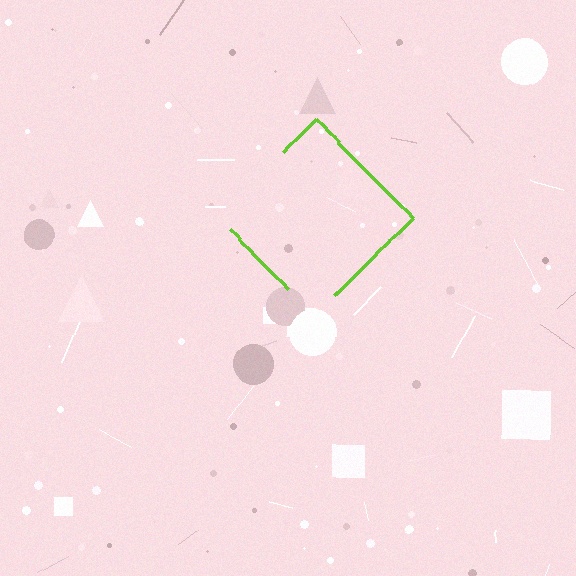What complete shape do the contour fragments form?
The contour fragments form a diamond.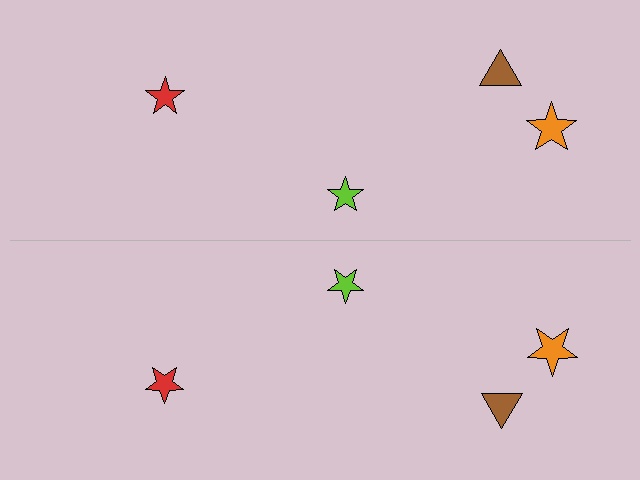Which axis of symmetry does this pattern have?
The pattern has a horizontal axis of symmetry running through the center of the image.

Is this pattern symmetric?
Yes, this pattern has bilateral (reflection) symmetry.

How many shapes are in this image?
There are 8 shapes in this image.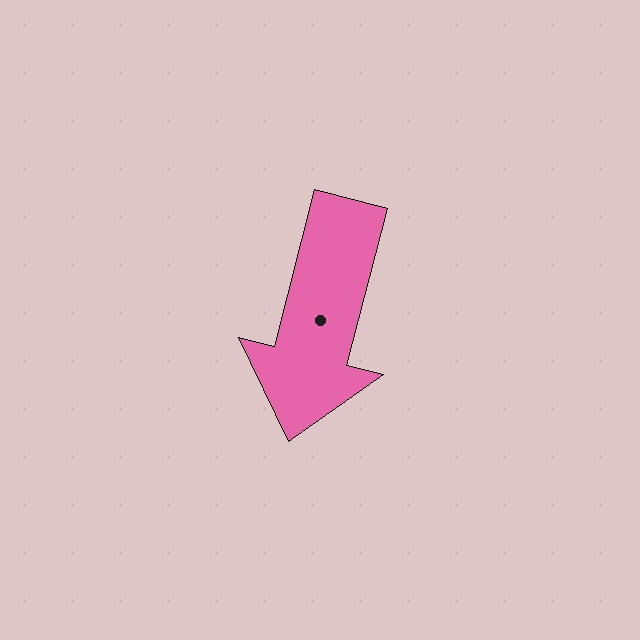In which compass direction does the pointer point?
South.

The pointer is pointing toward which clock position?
Roughly 6 o'clock.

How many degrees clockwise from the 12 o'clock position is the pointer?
Approximately 194 degrees.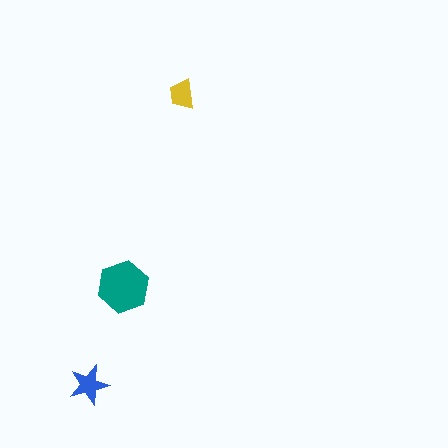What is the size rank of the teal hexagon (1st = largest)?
1st.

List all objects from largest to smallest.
The teal hexagon, the blue star, the yellow trapezoid.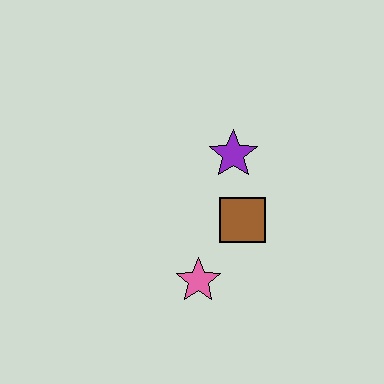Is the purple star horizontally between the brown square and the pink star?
Yes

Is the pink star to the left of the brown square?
Yes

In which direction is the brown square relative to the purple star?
The brown square is below the purple star.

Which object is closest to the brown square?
The purple star is closest to the brown square.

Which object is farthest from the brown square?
The pink star is farthest from the brown square.